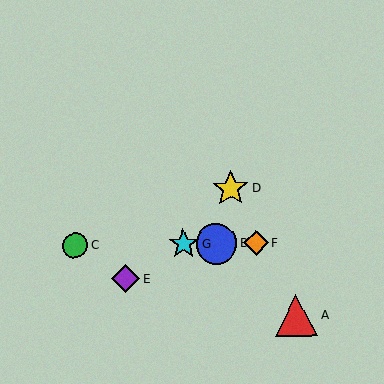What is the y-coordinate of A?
Object A is at y≈315.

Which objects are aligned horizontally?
Objects B, C, F, G are aligned horizontally.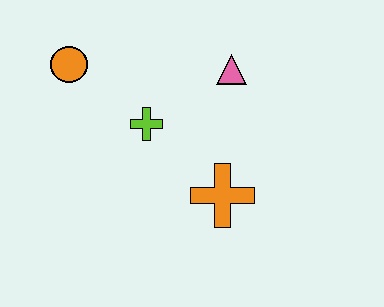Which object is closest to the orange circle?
The lime cross is closest to the orange circle.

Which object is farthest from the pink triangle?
The orange circle is farthest from the pink triangle.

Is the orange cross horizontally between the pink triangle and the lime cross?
Yes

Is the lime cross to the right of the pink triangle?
No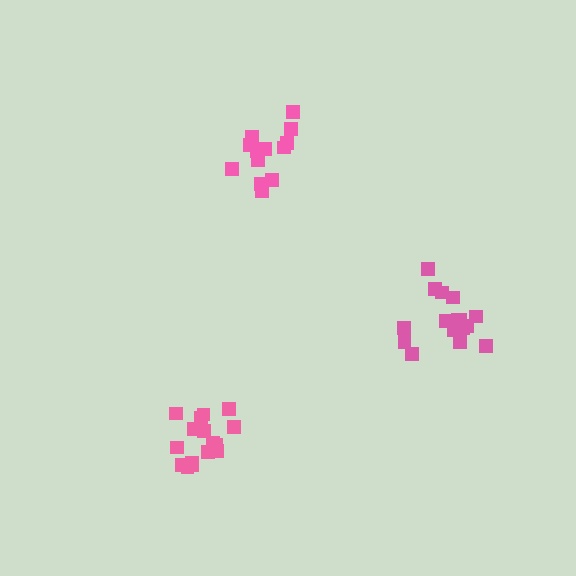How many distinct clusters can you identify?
There are 3 distinct clusters.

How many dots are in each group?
Group 1: 16 dots, Group 2: 17 dots, Group 3: 13 dots (46 total).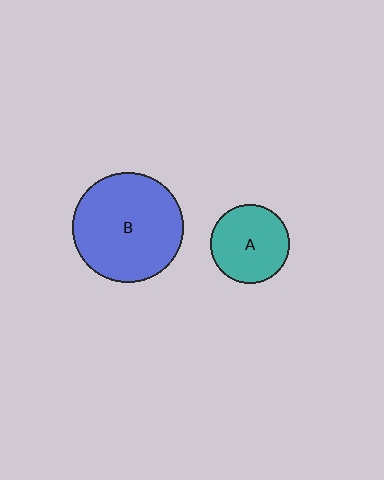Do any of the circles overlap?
No, none of the circles overlap.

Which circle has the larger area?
Circle B (blue).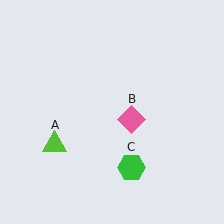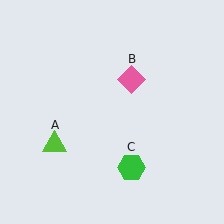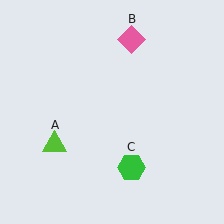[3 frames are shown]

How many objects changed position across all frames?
1 object changed position: pink diamond (object B).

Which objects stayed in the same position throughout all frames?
Lime triangle (object A) and green hexagon (object C) remained stationary.